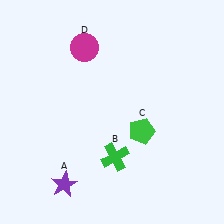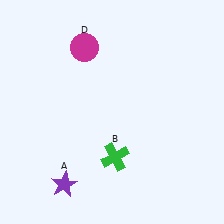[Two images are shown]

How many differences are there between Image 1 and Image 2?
There is 1 difference between the two images.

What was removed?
The green pentagon (C) was removed in Image 2.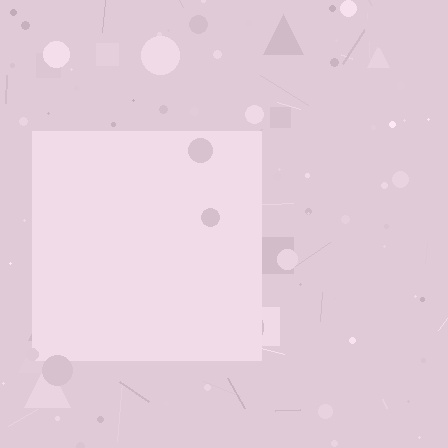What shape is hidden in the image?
A square is hidden in the image.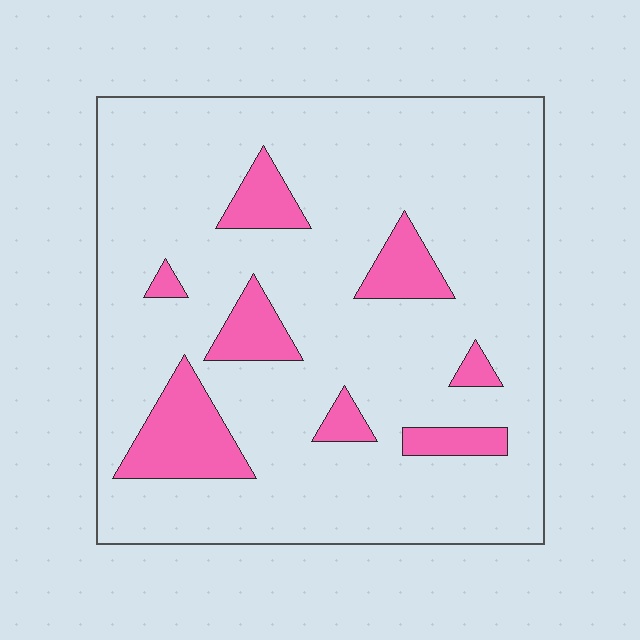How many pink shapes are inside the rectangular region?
8.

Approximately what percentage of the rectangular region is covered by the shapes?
Approximately 15%.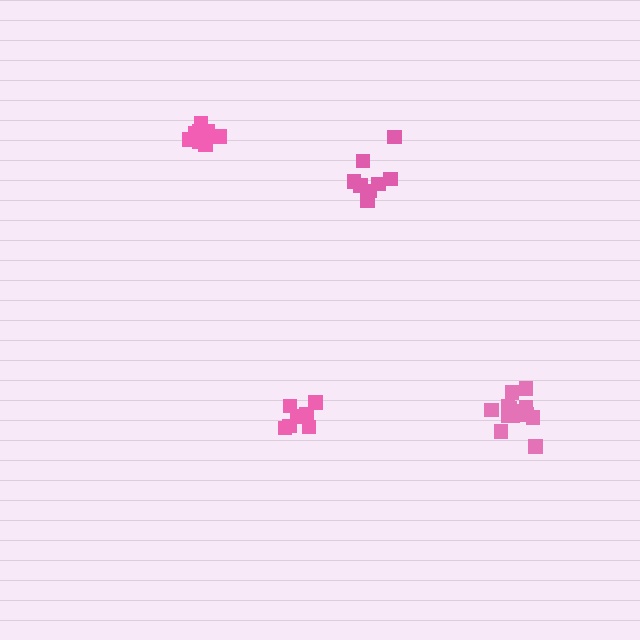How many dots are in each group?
Group 1: 8 dots, Group 2: 8 dots, Group 3: 13 dots, Group 4: 7 dots (36 total).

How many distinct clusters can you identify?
There are 4 distinct clusters.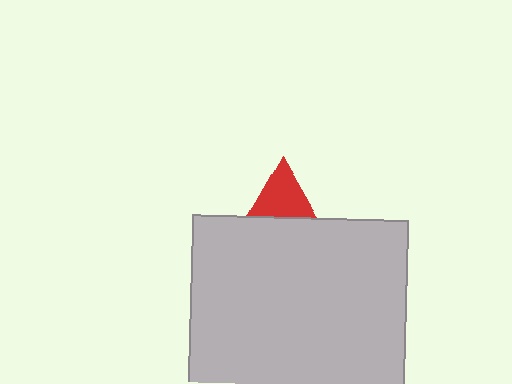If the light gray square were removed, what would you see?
You would see the complete red triangle.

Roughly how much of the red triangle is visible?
A small part of it is visible (roughly 43%).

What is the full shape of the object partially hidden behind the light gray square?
The partially hidden object is a red triangle.